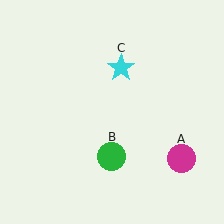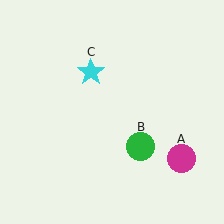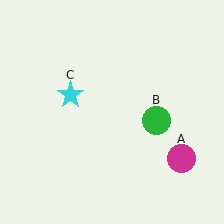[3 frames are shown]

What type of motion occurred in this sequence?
The green circle (object B), cyan star (object C) rotated counterclockwise around the center of the scene.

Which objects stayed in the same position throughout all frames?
Magenta circle (object A) remained stationary.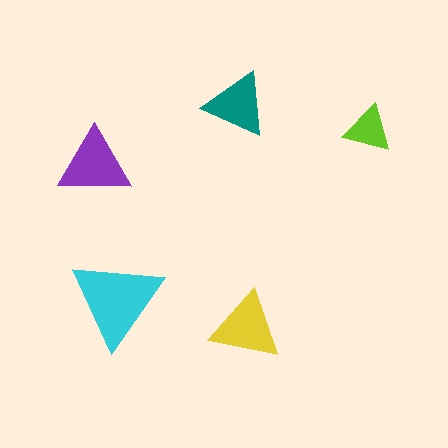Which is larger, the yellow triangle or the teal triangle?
The yellow one.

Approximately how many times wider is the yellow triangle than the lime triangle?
About 1.5 times wider.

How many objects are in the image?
There are 5 objects in the image.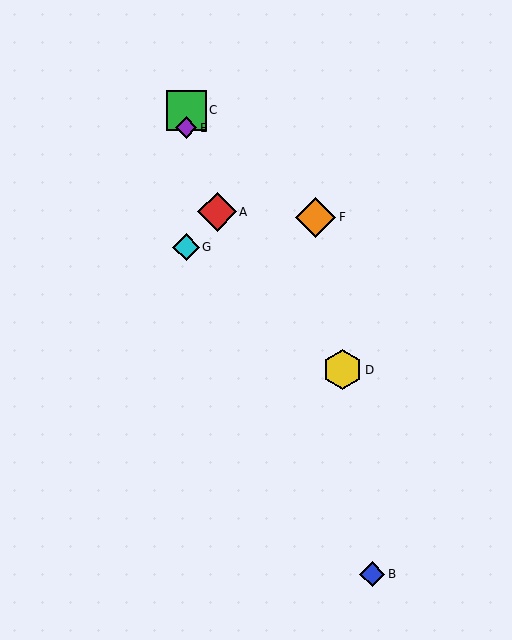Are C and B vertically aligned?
No, C is at x≈186 and B is at x≈372.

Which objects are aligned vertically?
Objects C, E, G are aligned vertically.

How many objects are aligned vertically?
3 objects (C, E, G) are aligned vertically.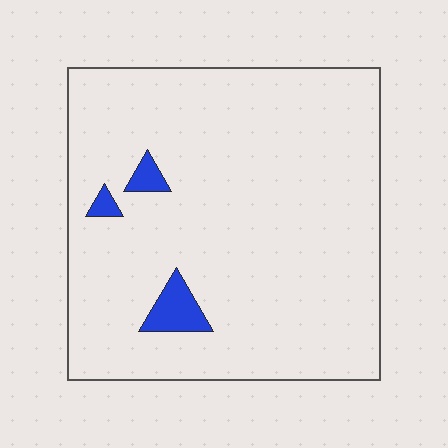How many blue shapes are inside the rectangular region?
3.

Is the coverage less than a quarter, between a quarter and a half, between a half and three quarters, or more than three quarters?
Less than a quarter.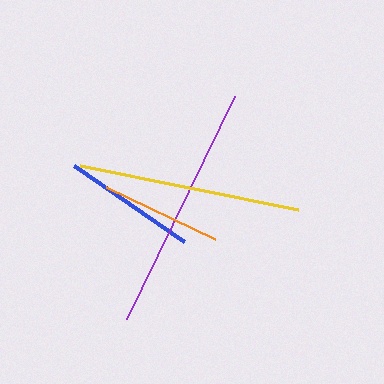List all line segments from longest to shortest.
From longest to shortest: purple, yellow, blue, orange.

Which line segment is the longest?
The purple line is the longest at approximately 248 pixels.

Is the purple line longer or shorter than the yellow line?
The purple line is longer than the yellow line.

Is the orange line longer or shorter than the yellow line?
The yellow line is longer than the orange line.